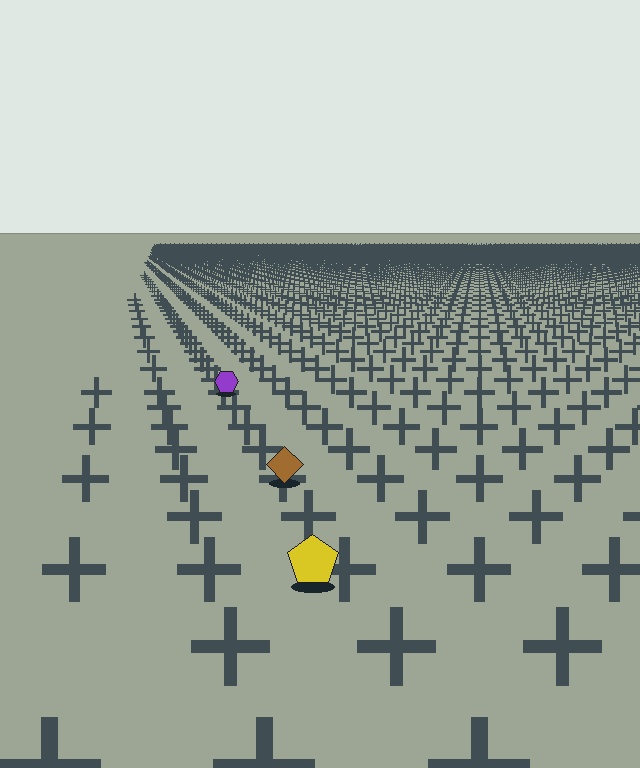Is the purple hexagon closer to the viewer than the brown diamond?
No. The brown diamond is closer — you can tell from the texture gradient: the ground texture is coarser near it.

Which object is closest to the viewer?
The yellow pentagon is closest. The texture marks near it are larger and more spread out.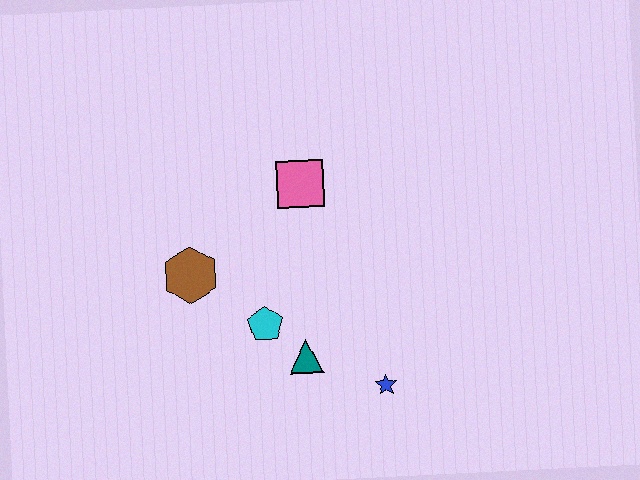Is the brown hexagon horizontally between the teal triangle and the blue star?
No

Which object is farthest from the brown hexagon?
The blue star is farthest from the brown hexagon.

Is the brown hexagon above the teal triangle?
Yes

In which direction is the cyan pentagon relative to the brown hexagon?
The cyan pentagon is to the right of the brown hexagon.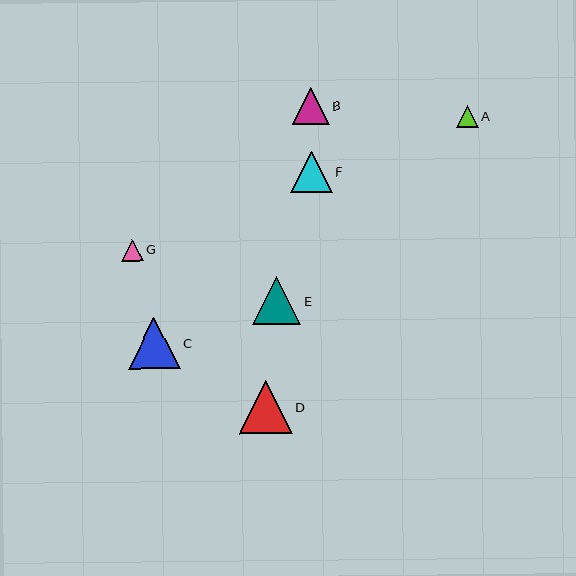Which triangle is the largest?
Triangle D is the largest with a size of approximately 53 pixels.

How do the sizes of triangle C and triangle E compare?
Triangle C and triangle E are approximately the same size.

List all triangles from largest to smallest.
From largest to smallest: D, C, E, F, B, A, G.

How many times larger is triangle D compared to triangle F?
Triangle D is approximately 1.3 times the size of triangle F.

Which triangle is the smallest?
Triangle G is the smallest with a size of approximately 21 pixels.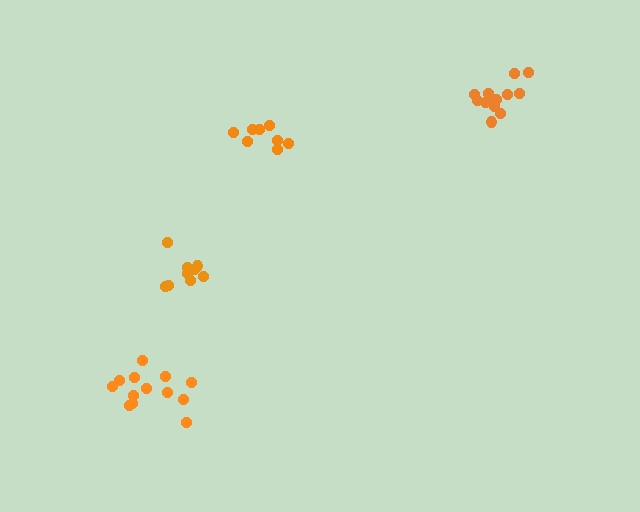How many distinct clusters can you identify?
There are 4 distinct clusters.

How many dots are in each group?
Group 1: 13 dots, Group 2: 8 dots, Group 3: 14 dots, Group 4: 9 dots (44 total).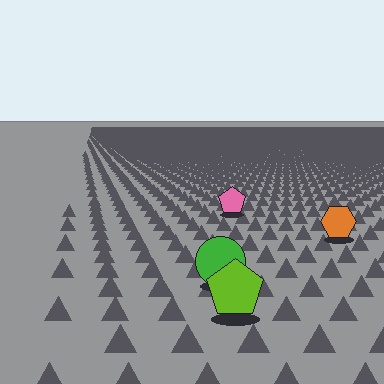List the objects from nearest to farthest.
From nearest to farthest: the lime pentagon, the green circle, the orange hexagon, the pink pentagon.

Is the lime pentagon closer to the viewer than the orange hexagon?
Yes. The lime pentagon is closer — you can tell from the texture gradient: the ground texture is coarser near it.